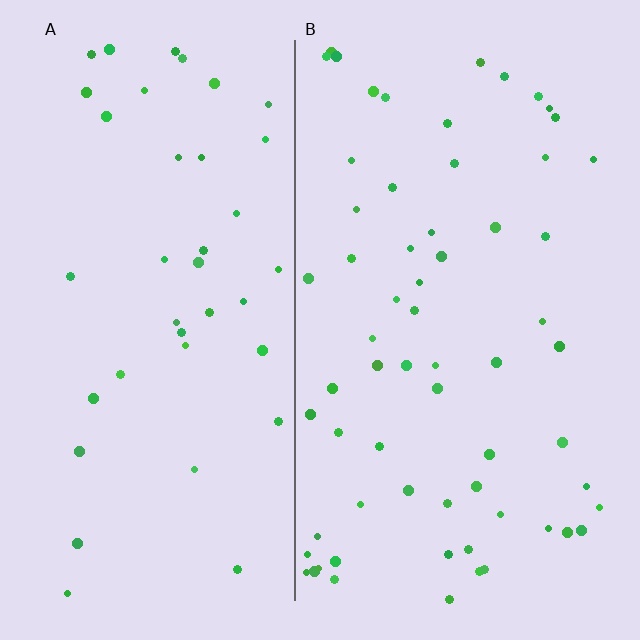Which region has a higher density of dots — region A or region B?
B (the right).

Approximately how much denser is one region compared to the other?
Approximately 1.6× — region B over region A.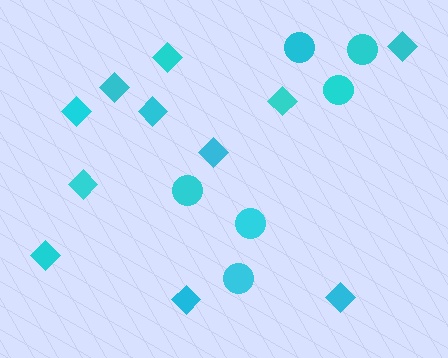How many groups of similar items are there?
There are 2 groups: one group of diamonds (11) and one group of circles (6).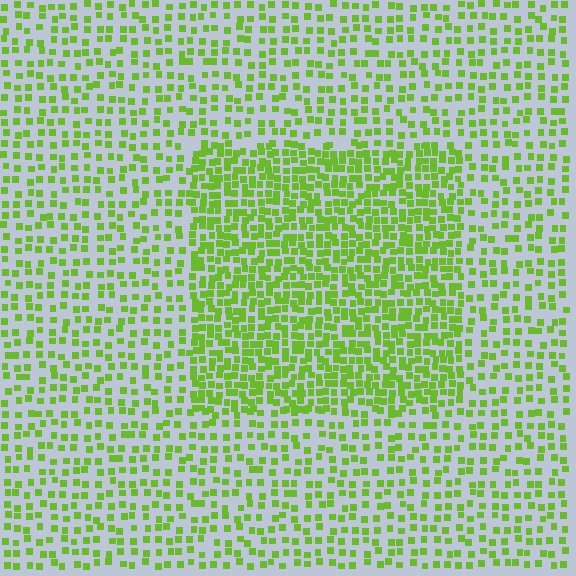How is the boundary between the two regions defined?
The boundary is defined by a change in element density (approximately 2.0x ratio). All elements are the same color, size, and shape.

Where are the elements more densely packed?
The elements are more densely packed inside the rectangle boundary.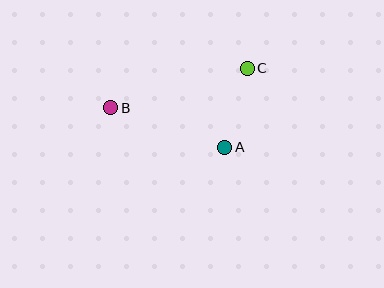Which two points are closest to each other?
Points A and C are closest to each other.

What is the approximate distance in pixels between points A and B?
The distance between A and B is approximately 121 pixels.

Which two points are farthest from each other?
Points B and C are farthest from each other.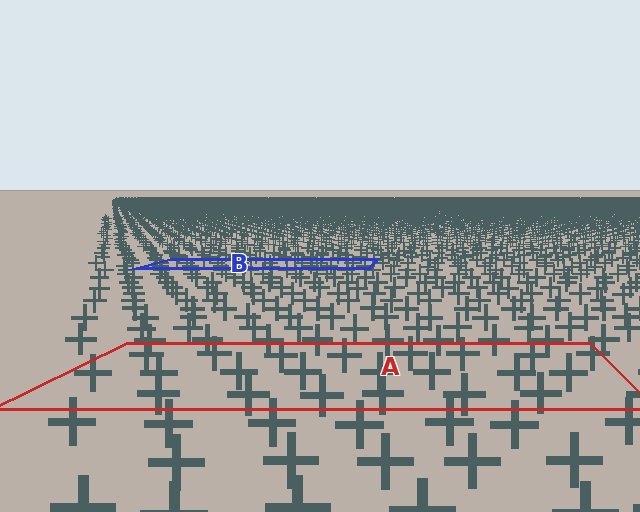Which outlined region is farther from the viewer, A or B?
Region B is farther from the viewer — the texture elements inside it appear smaller and more densely packed.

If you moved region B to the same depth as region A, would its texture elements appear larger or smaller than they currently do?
They would appear larger. At a closer depth, the same texture elements are projected at a bigger on-screen size.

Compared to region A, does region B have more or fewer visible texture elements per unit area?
Region B has more texture elements per unit area — they are packed more densely because it is farther away.